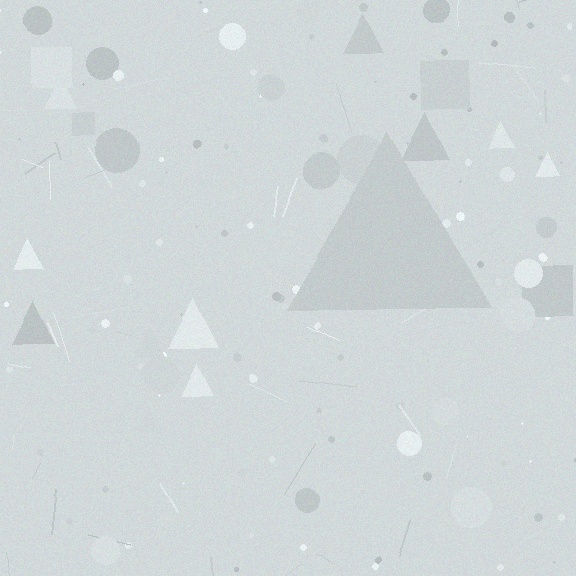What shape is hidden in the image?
A triangle is hidden in the image.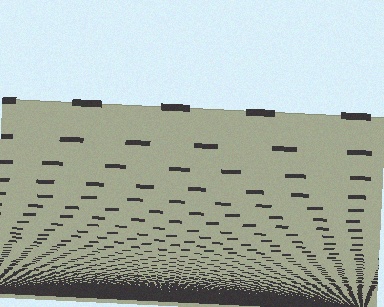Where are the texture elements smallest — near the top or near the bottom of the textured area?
Near the bottom.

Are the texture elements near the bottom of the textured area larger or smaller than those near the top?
Smaller. The gradient is inverted — elements near the bottom are smaller and denser.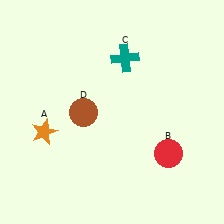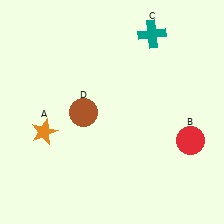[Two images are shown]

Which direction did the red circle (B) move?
The red circle (B) moved right.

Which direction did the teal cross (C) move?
The teal cross (C) moved right.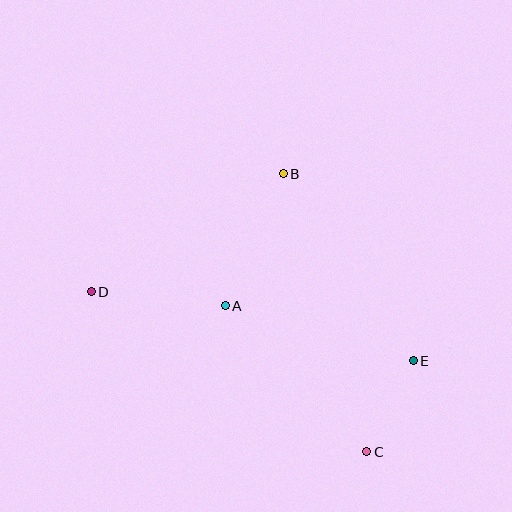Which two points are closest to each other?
Points C and E are closest to each other.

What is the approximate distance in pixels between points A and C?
The distance between A and C is approximately 203 pixels.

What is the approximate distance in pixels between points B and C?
The distance between B and C is approximately 290 pixels.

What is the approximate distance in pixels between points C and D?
The distance between C and D is approximately 319 pixels.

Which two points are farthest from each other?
Points D and E are farthest from each other.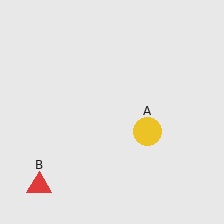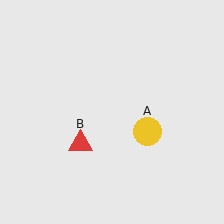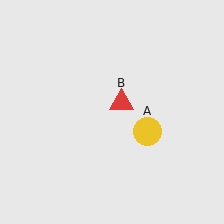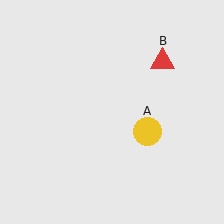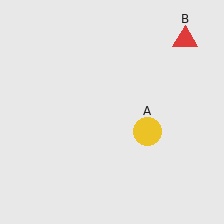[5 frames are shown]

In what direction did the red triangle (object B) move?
The red triangle (object B) moved up and to the right.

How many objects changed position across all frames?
1 object changed position: red triangle (object B).